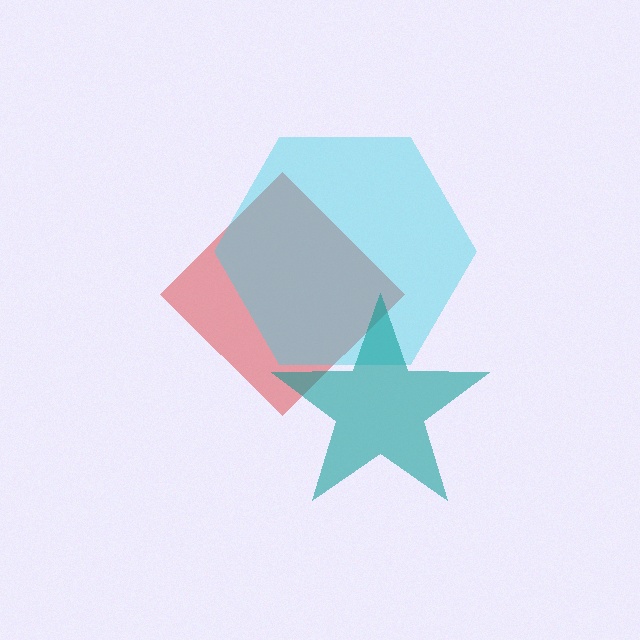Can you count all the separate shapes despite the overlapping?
Yes, there are 3 separate shapes.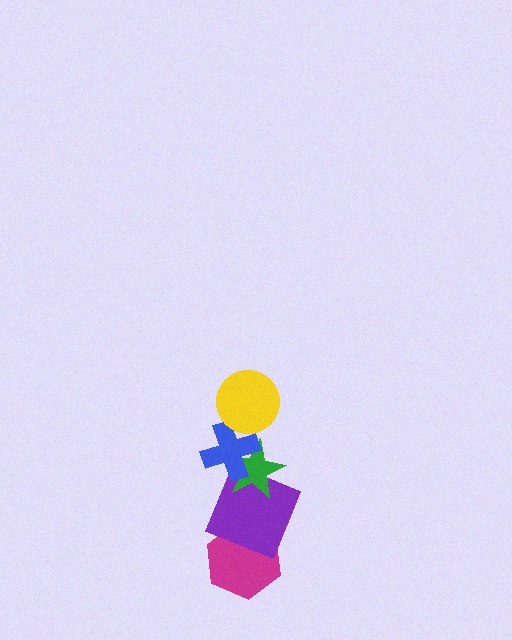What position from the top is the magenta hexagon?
The magenta hexagon is 5th from the top.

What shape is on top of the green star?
The blue cross is on top of the green star.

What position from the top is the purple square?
The purple square is 4th from the top.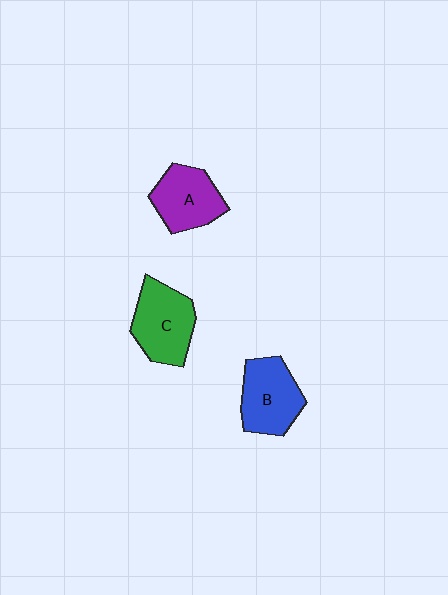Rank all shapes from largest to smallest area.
From largest to smallest: C (green), B (blue), A (purple).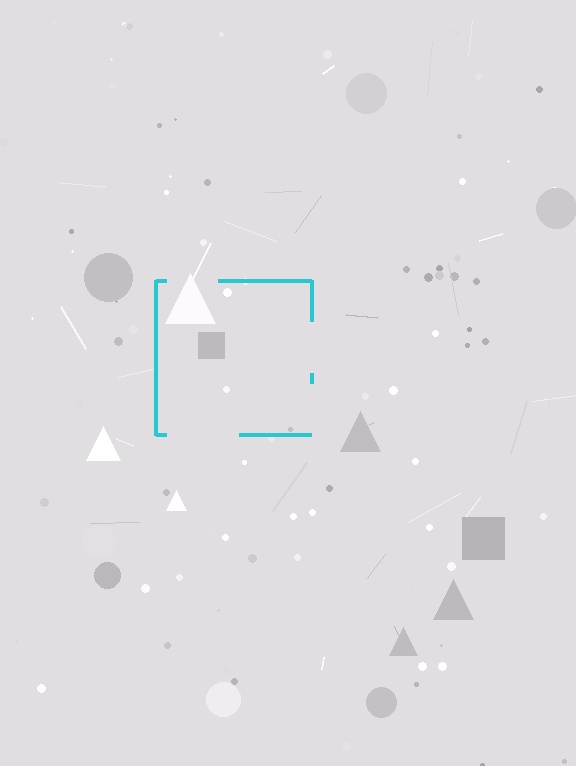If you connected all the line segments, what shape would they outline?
They would outline a square.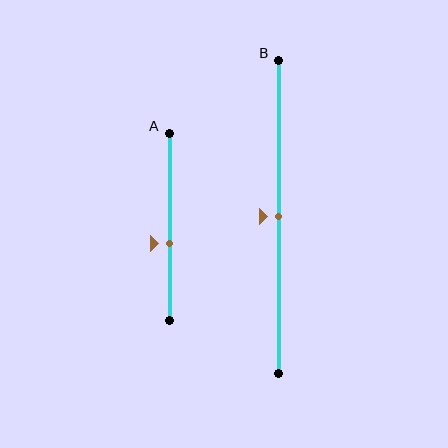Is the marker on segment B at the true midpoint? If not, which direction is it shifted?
Yes, the marker on segment B is at the true midpoint.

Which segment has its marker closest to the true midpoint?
Segment B has its marker closest to the true midpoint.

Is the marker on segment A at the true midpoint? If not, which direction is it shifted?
No, the marker on segment A is shifted downward by about 9% of the segment length.